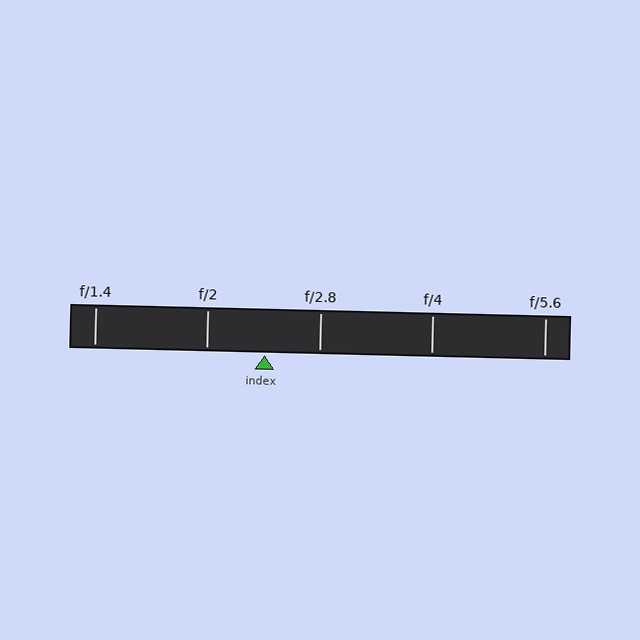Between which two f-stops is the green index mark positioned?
The index mark is between f/2 and f/2.8.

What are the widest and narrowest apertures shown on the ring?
The widest aperture shown is f/1.4 and the narrowest is f/5.6.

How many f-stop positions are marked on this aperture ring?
There are 5 f-stop positions marked.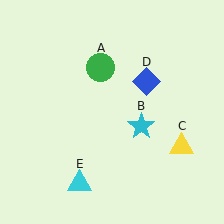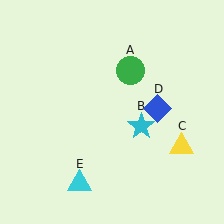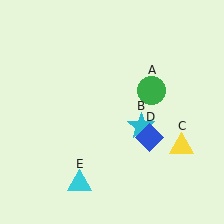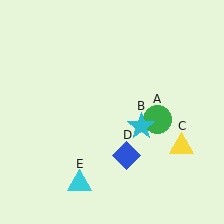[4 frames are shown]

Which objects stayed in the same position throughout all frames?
Cyan star (object B) and yellow triangle (object C) and cyan triangle (object E) remained stationary.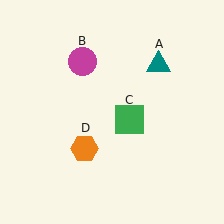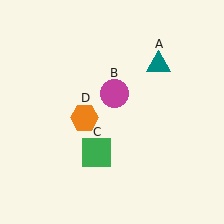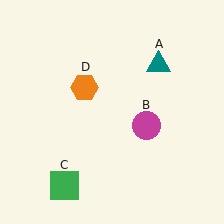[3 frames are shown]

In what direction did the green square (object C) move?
The green square (object C) moved down and to the left.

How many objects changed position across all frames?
3 objects changed position: magenta circle (object B), green square (object C), orange hexagon (object D).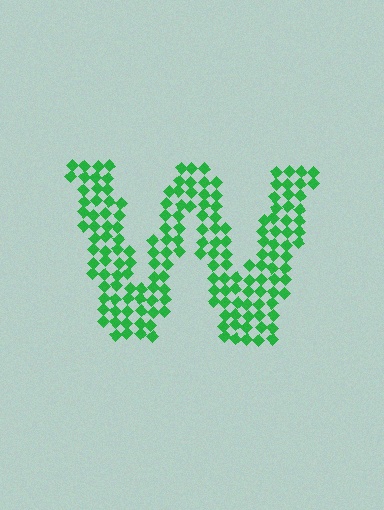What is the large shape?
The large shape is the letter W.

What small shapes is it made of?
It is made of small diamonds.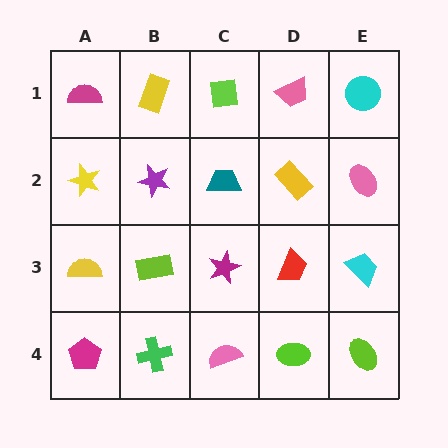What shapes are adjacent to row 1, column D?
A yellow rectangle (row 2, column D), a lime square (row 1, column C), a cyan circle (row 1, column E).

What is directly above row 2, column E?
A cyan circle.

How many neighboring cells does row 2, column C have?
4.